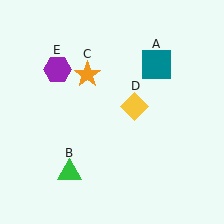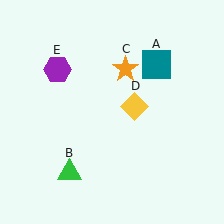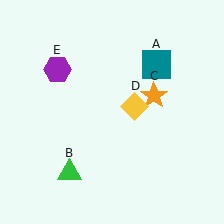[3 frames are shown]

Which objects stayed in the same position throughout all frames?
Teal square (object A) and green triangle (object B) and yellow diamond (object D) and purple hexagon (object E) remained stationary.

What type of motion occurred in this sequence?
The orange star (object C) rotated clockwise around the center of the scene.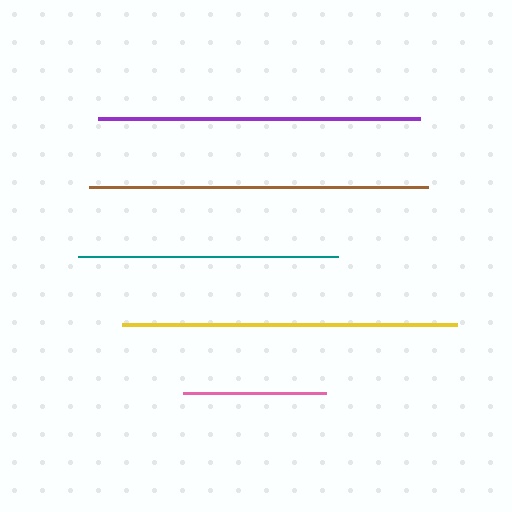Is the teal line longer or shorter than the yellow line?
The yellow line is longer than the teal line.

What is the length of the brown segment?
The brown segment is approximately 339 pixels long.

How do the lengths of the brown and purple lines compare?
The brown and purple lines are approximately the same length.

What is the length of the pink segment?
The pink segment is approximately 143 pixels long.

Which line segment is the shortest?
The pink line is the shortest at approximately 143 pixels.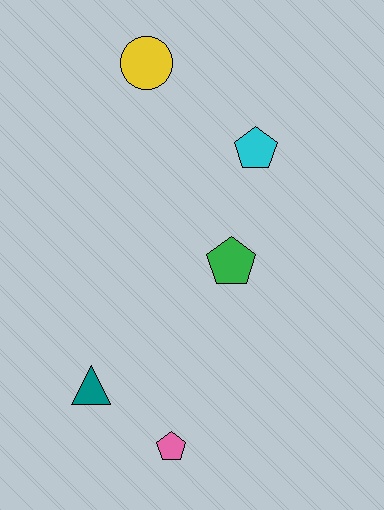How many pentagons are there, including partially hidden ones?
There are 3 pentagons.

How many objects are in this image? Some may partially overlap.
There are 5 objects.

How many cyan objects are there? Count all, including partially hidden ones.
There is 1 cyan object.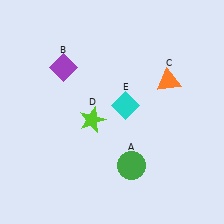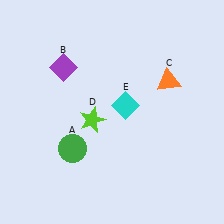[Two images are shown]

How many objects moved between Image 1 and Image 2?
1 object moved between the two images.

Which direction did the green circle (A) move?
The green circle (A) moved left.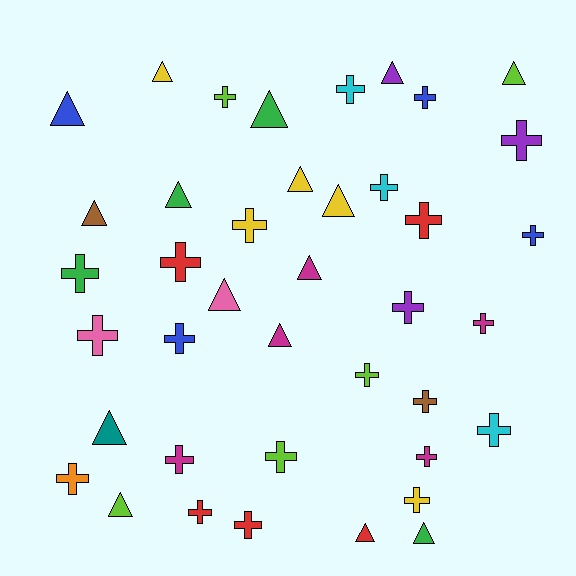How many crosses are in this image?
There are 24 crosses.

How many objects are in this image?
There are 40 objects.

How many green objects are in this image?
There are 4 green objects.